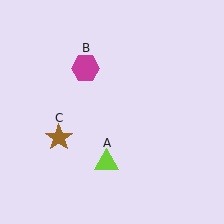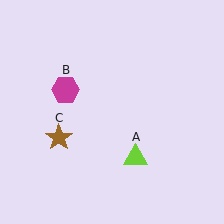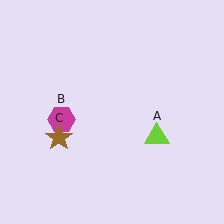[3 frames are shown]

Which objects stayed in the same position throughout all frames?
Brown star (object C) remained stationary.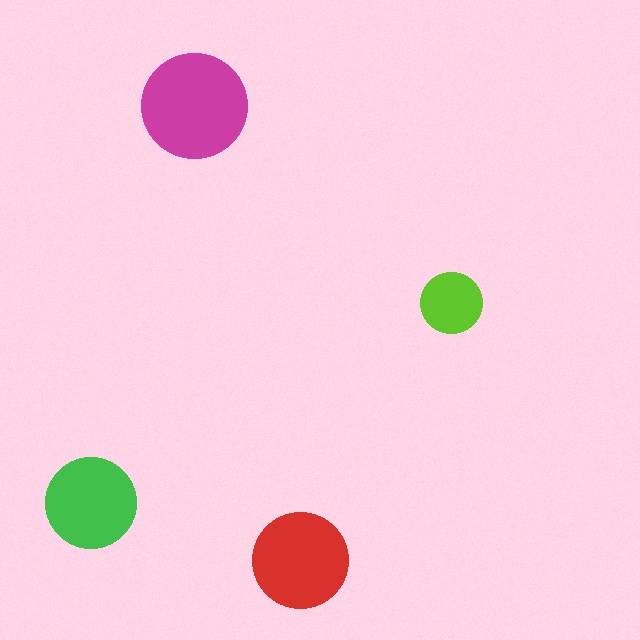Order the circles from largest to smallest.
the magenta one, the red one, the green one, the lime one.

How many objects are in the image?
There are 4 objects in the image.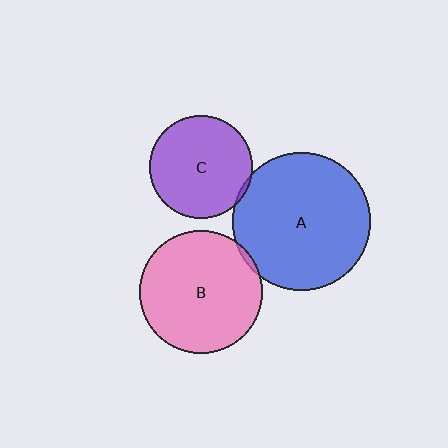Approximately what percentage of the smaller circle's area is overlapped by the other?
Approximately 5%.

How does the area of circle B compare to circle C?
Approximately 1.4 times.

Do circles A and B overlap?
Yes.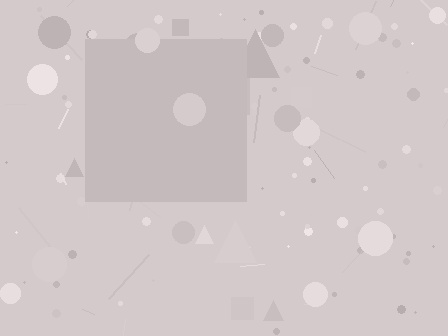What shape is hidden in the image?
A square is hidden in the image.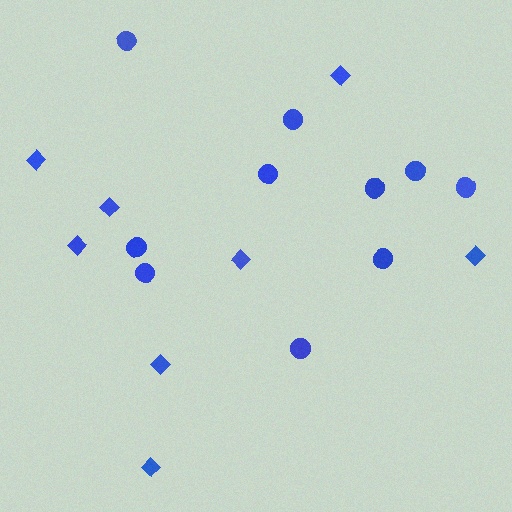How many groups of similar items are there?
There are 2 groups: one group of circles (10) and one group of diamonds (8).